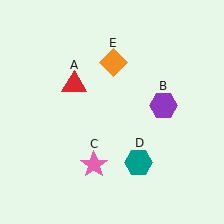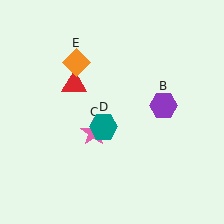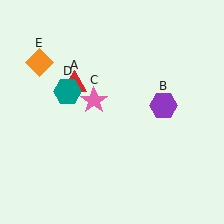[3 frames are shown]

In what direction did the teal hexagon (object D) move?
The teal hexagon (object D) moved up and to the left.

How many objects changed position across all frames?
3 objects changed position: pink star (object C), teal hexagon (object D), orange diamond (object E).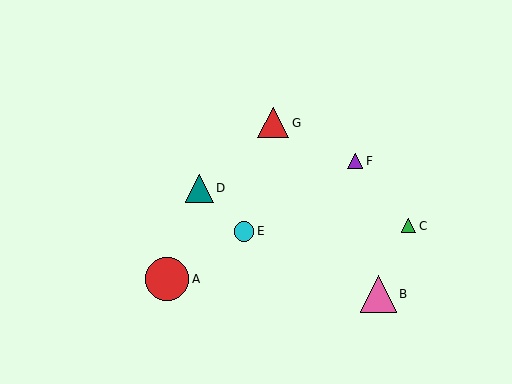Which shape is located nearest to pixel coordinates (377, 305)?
The pink triangle (labeled B) at (378, 294) is nearest to that location.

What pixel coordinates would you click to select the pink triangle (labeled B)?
Click at (378, 294) to select the pink triangle B.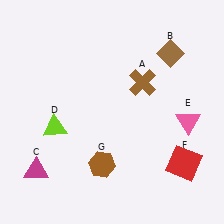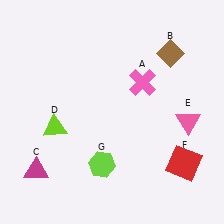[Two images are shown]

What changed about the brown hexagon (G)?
In Image 1, G is brown. In Image 2, it changed to lime.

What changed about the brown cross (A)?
In Image 1, A is brown. In Image 2, it changed to pink.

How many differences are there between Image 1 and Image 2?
There are 2 differences between the two images.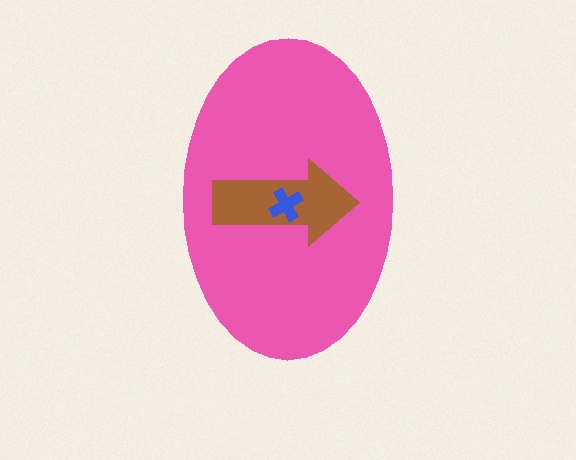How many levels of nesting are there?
3.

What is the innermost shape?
The blue cross.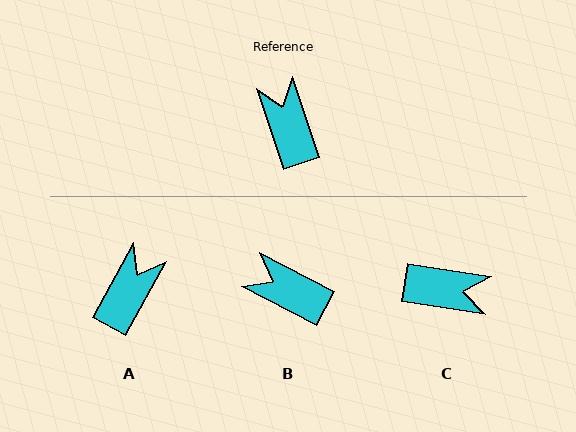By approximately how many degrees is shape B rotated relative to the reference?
Approximately 44 degrees counter-clockwise.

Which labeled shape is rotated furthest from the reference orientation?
C, about 117 degrees away.